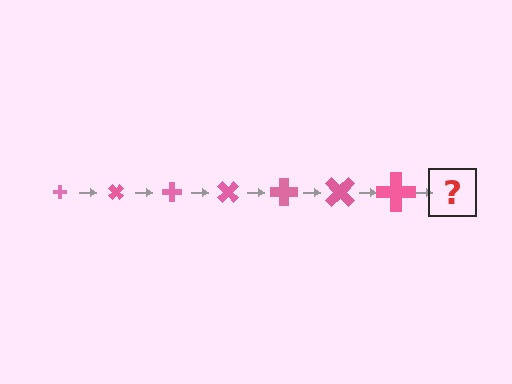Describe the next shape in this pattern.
It should be a cross, larger than the previous one and rotated 315 degrees from the start.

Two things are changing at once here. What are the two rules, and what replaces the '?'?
The two rules are that the cross grows larger each step and it rotates 45 degrees each step. The '?' should be a cross, larger than the previous one and rotated 315 degrees from the start.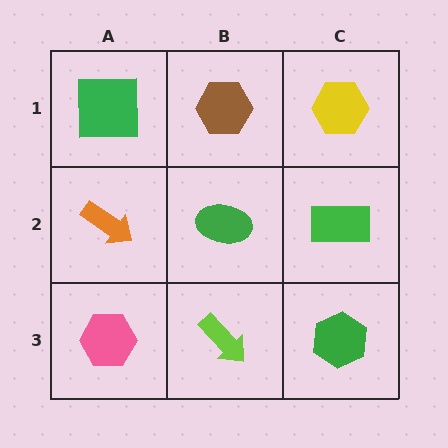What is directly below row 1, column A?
An orange arrow.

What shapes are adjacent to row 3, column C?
A green rectangle (row 2, column C), a lime arrow (row 3, column B).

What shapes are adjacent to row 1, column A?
An orange arrow (row 2, column A), a brown hexagon (row 1, column B).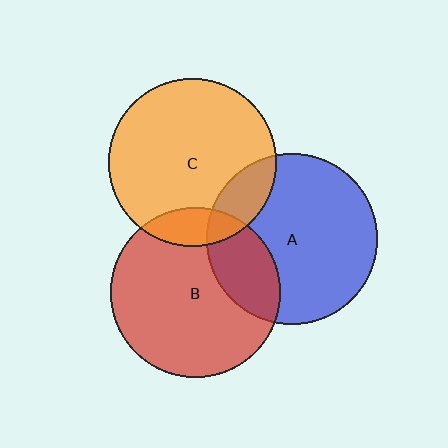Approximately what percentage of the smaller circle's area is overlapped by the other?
Approximately 25%.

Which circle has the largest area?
Circle A (blue).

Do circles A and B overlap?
Yes.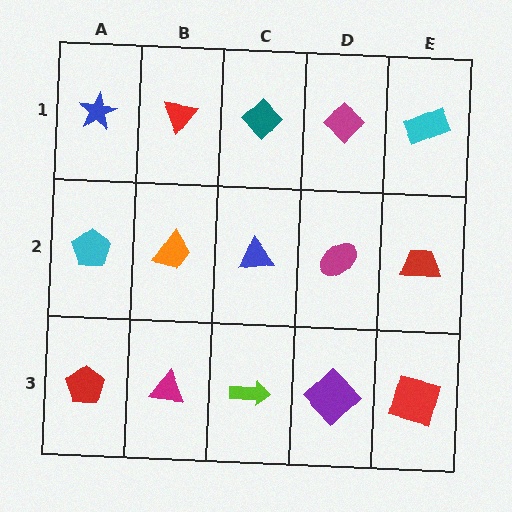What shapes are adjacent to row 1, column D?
A magenta ellipse (row 2, column D), a teal diamond (row 1, column C), a cyan rectangle (row 1, column E).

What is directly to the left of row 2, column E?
A magenta ellipse.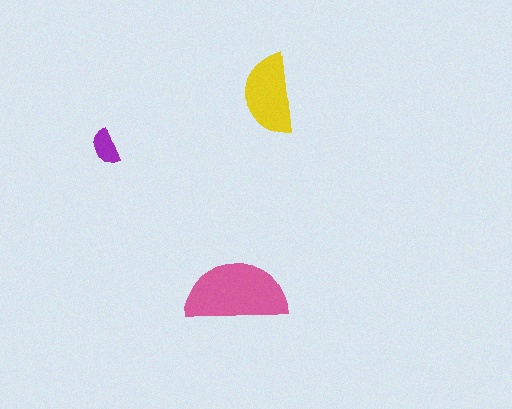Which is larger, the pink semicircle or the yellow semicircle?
The pink one.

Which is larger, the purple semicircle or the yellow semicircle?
The yellow one.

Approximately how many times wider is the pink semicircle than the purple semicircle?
About 2.5 times wider.